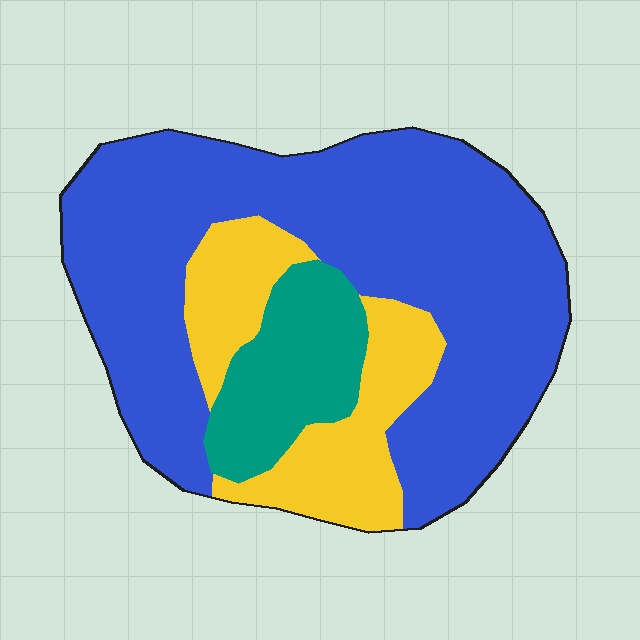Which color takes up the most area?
Blue, at roughly 65%.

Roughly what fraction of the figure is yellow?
Yellow covers 21% of the figure.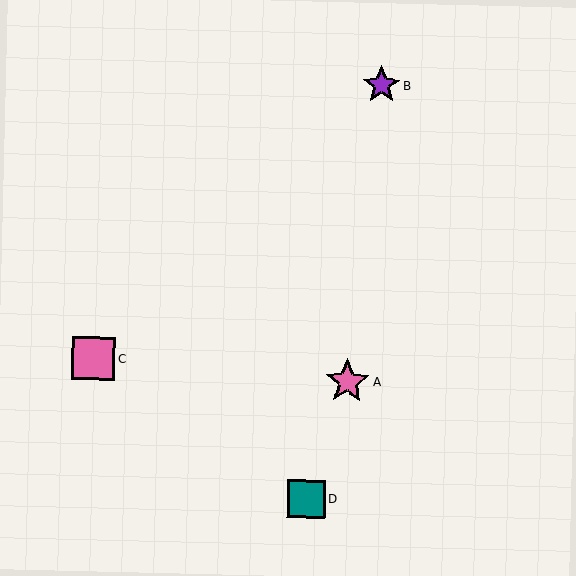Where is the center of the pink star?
The center of the pink star is at (348, 382).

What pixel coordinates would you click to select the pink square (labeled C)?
Click at (93, 358) to select the pink square C.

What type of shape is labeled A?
Shape A is a pink star.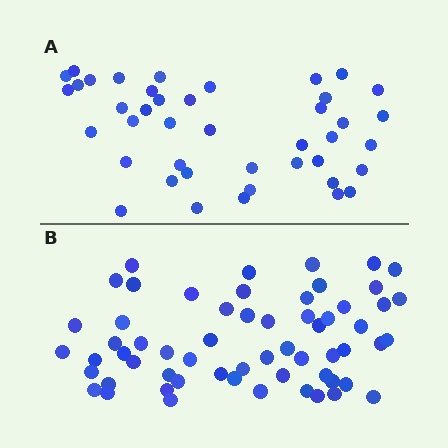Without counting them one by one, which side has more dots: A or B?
Region B (the bottom region) has more dots.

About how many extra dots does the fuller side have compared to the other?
Region B has approximately 20 more dots than region A.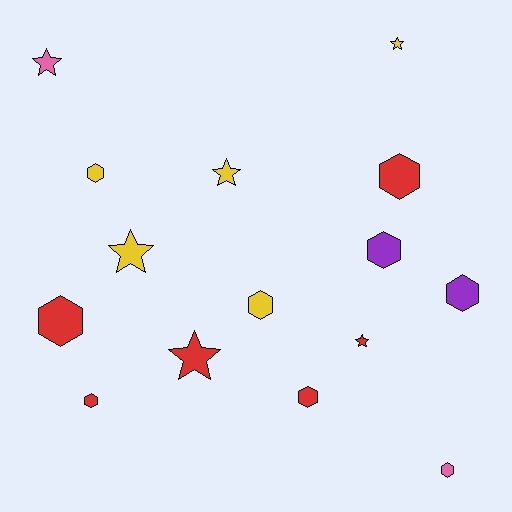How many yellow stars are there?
There are 3 yellow stars.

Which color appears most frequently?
Red, with 6 objects.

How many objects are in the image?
There are 15 objects.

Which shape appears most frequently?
Hexagon, with 9 objects.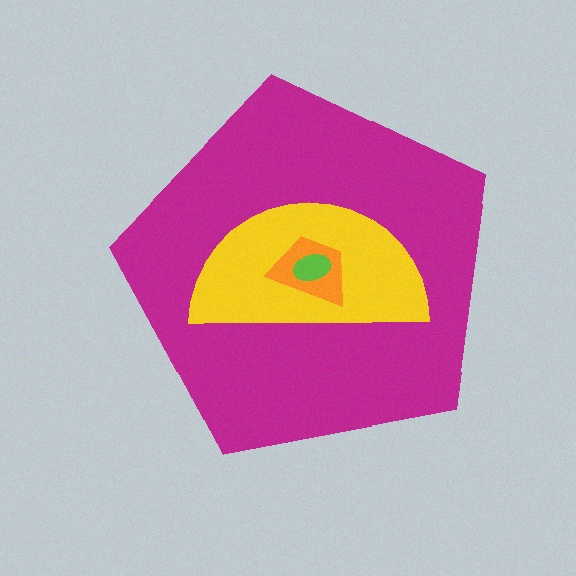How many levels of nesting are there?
4.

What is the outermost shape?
The magenta pentagon.